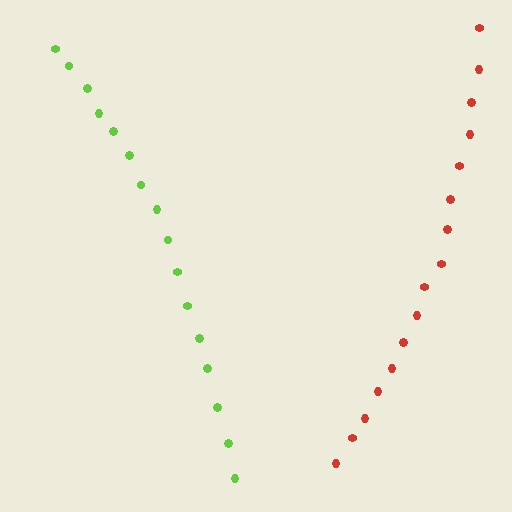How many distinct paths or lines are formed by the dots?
There are 2 distinct paths.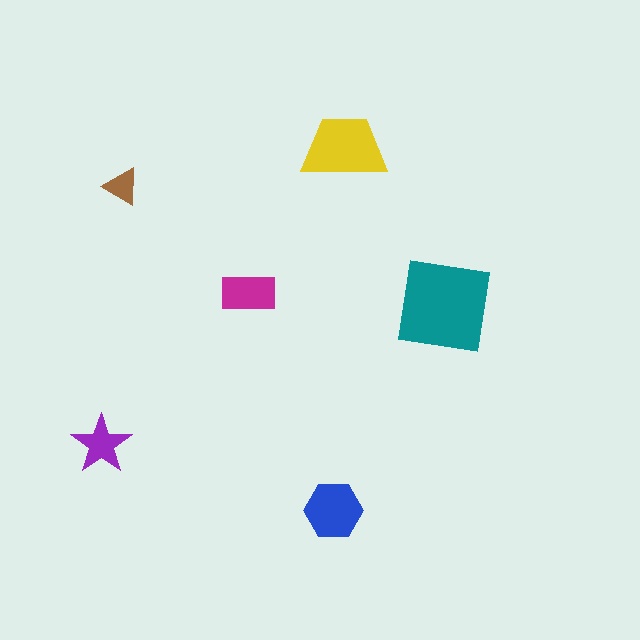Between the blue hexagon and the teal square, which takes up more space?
The teal square.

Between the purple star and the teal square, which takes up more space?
The teal square.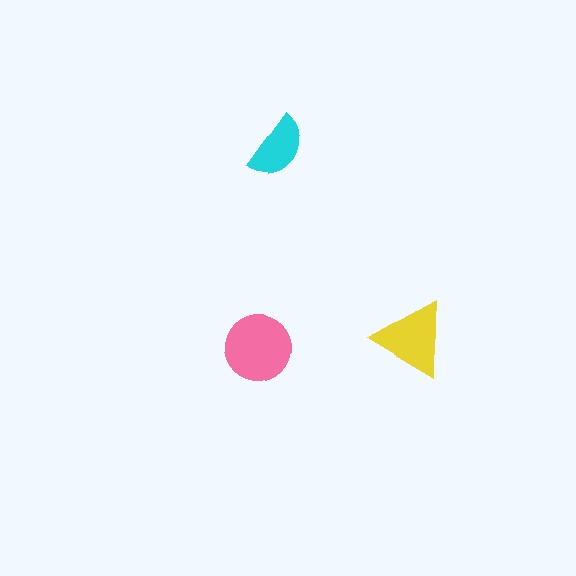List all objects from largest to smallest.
The pink circle, the yellow triangle, the cyan semicircle.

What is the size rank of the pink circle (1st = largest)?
1st.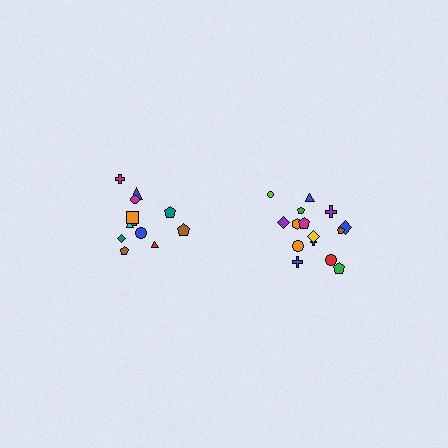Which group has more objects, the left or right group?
The right group.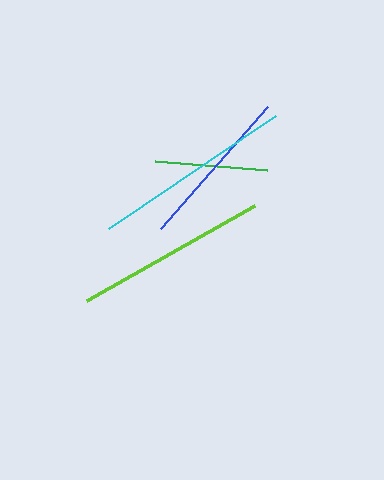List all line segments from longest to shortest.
From longest to shortest: cyan, lime, blue, green.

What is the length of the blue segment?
The blue segment is approximately 163 pixels long.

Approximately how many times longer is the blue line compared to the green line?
The blue line is approximately 1.5 times the length of the green line.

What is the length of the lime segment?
The lime segment is approximately 193 pixels long.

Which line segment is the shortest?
The green line is the shortest at approximately 112 pixels.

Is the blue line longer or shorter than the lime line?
The lime line is longer than the blue line.